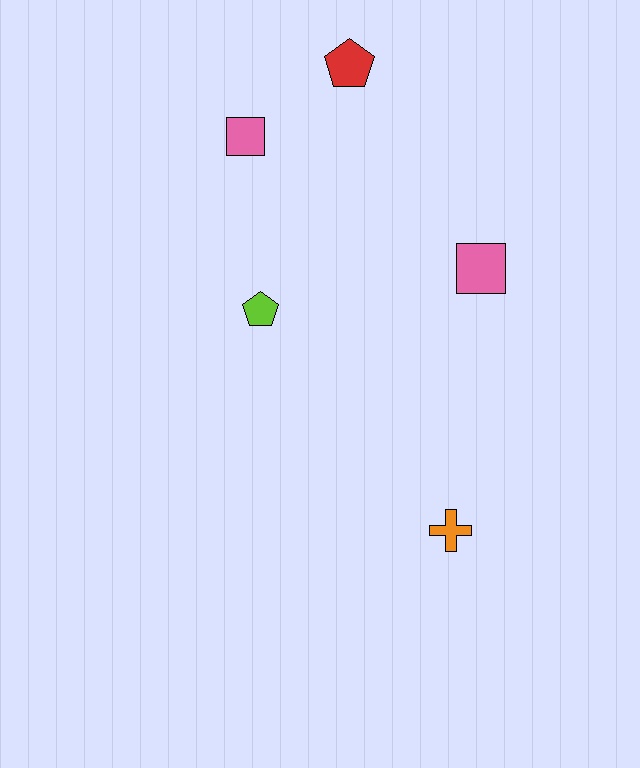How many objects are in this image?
There are 5 objects.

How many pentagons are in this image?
There are 2 pentagons.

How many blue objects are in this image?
There are no blue objects.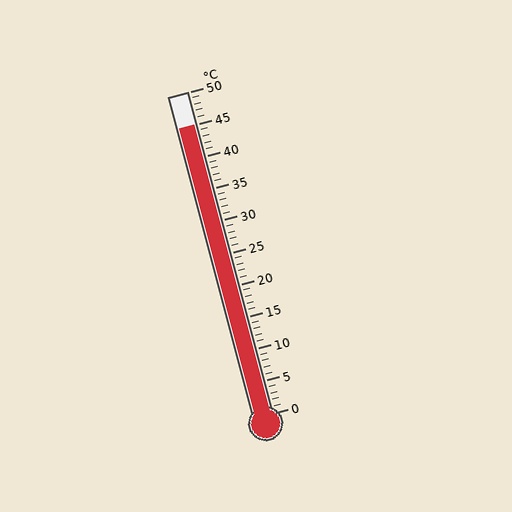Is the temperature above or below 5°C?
The temperature is above 5°C.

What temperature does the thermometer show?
The thermometer shows approximately 45°C.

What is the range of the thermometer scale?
The thermometer scale ranges from 0°C to 50°C.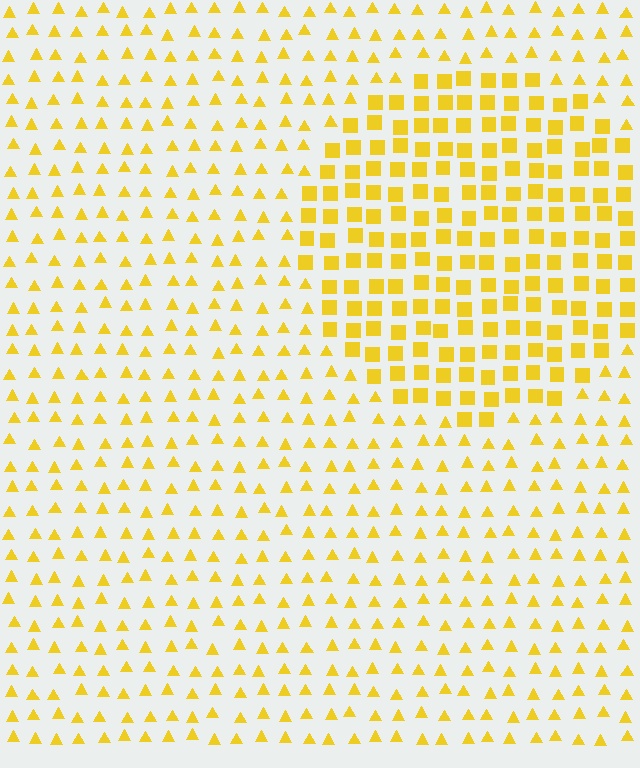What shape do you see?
I see a circle.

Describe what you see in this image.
The image is filled with small yellow elements arranged in a uniform grid. A circle-shaped region contains squares, while the surrounding area contains triangles. The boundary is defined purely by the change in element shape.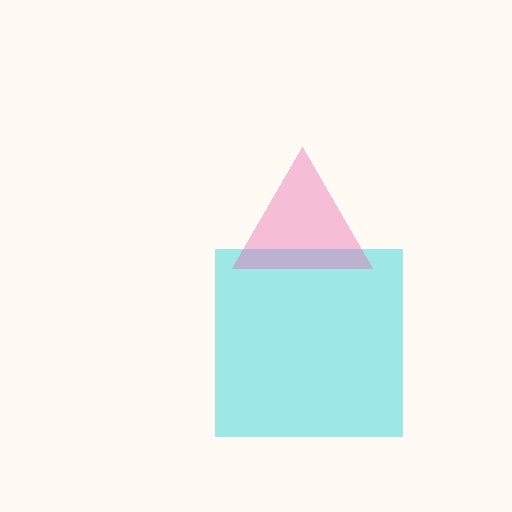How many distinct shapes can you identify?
There are 2 distinct shapes: a cyan square, a pink triangle.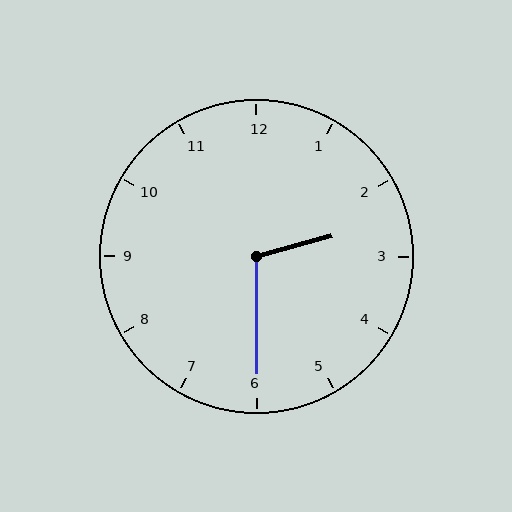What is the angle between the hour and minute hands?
Approximately 105 degrees.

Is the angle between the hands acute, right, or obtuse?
It is obtuse.